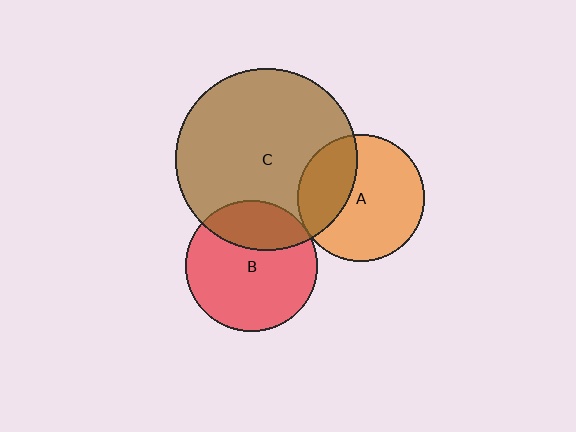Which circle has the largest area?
Circle C (brown).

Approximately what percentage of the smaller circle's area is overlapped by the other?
Approximately 30%.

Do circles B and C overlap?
Yes.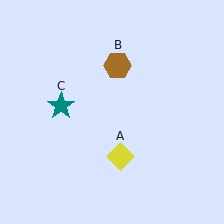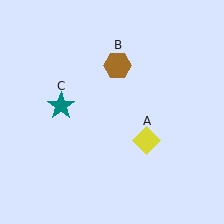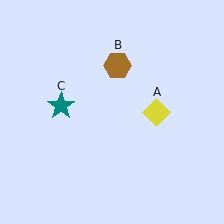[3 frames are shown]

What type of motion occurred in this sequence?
The yellow diamond (object A) rotated counterclockwise around the center of the scene.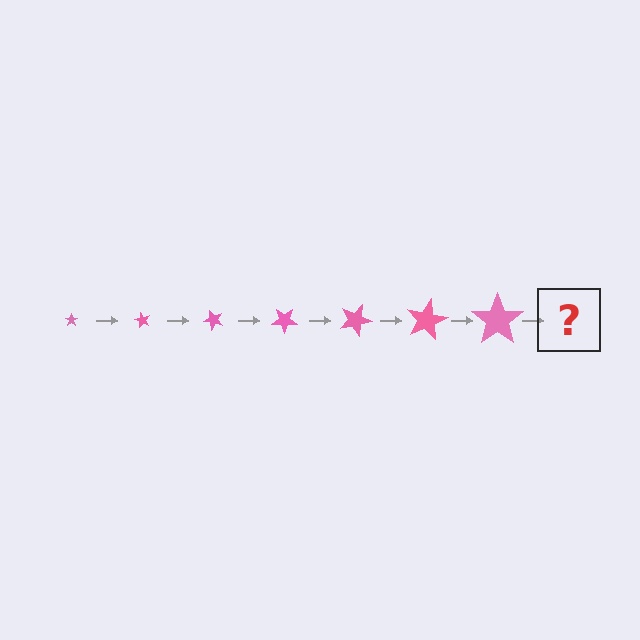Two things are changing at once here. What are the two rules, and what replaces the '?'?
The two rules are that the star grows larger each step and it rotates 60 degrees each step. The '?' should be a star, larger than the previous one and rotated 420 degrees from the start.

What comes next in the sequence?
The next element should be a star, larger than the previous one and rotated 420 degrees from the start.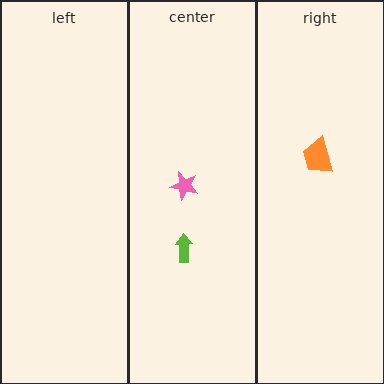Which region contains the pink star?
The center region.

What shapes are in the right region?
The orange trapezoid.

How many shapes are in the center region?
2.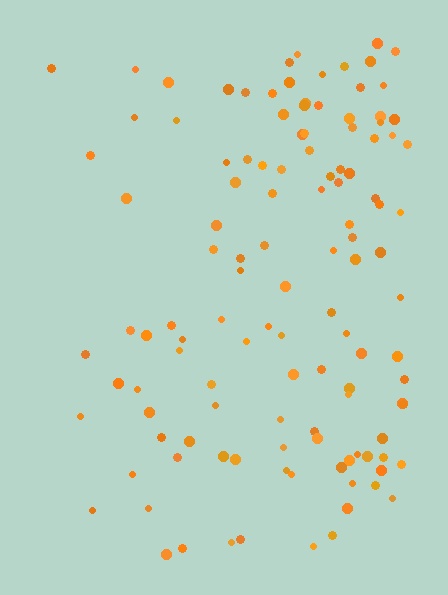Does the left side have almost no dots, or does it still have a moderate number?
Still a moderate number, just noticeably fewer than the right.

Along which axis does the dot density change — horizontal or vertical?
Horizontal.